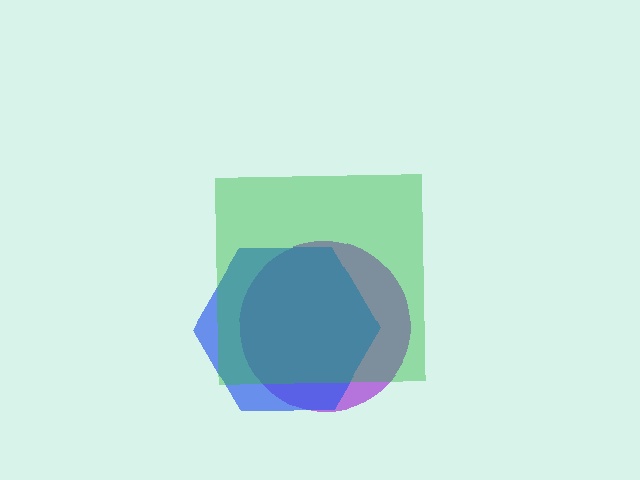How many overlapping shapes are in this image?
There are 3 overlapping shapes in the image.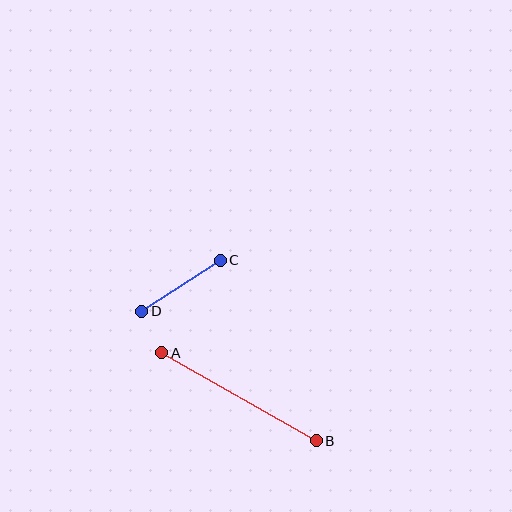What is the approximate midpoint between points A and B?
The midpoint is at approximately (239, 397) pixels.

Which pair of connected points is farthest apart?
Points A and B are farthest apart.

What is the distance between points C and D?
The distance is approximately 94 pixels.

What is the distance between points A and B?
The distance is approximately 178 pixels.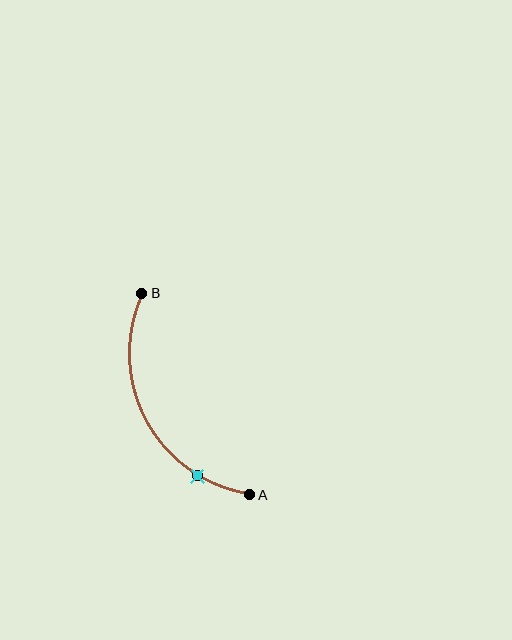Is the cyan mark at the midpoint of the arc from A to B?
No. The cyan mark lies on the arc but is closer to endpoint A. The arc midpoint would be at the point on the curve equidistant along the arc from both A and B.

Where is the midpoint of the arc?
The arc midpoint is the point on the curve farthest from the straight line joining A and B. It sits to the left of that line.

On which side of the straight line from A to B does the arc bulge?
The arc bulges to the left of the straight line connecting A and B.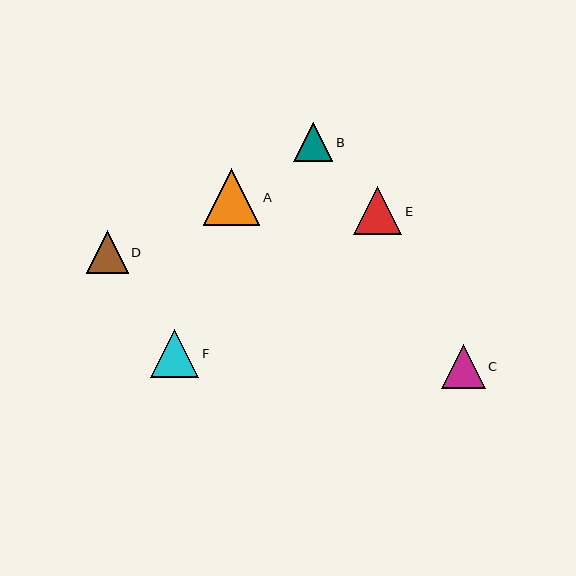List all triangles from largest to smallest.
From largest to smallest: A, F, E, C, D, B.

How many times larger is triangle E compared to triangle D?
Triangle E is approximately 1.1 times the size of triangle D.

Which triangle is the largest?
Triangle A is the largest with a size of approximately 57 pixels.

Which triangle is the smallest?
Triangle B is the smallest with a size of approximately 39 pixels.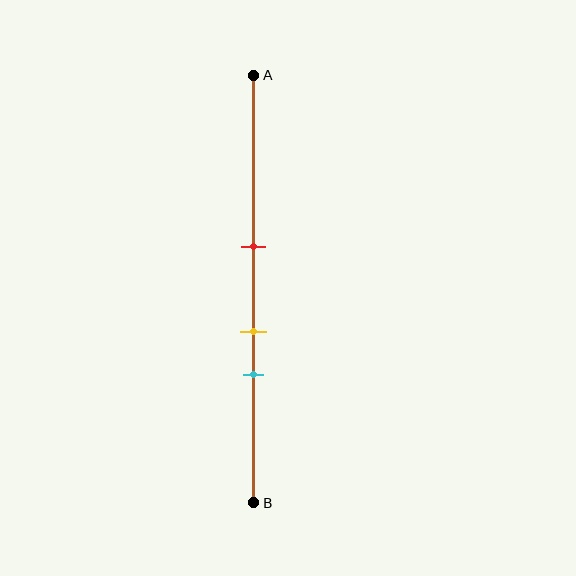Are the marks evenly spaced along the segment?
Yes, the marks are approximately evenly spaced.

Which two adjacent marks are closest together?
The yellow and cyan marks are the closest adjacent pair.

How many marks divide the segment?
There are 3 marks dividing the segment.